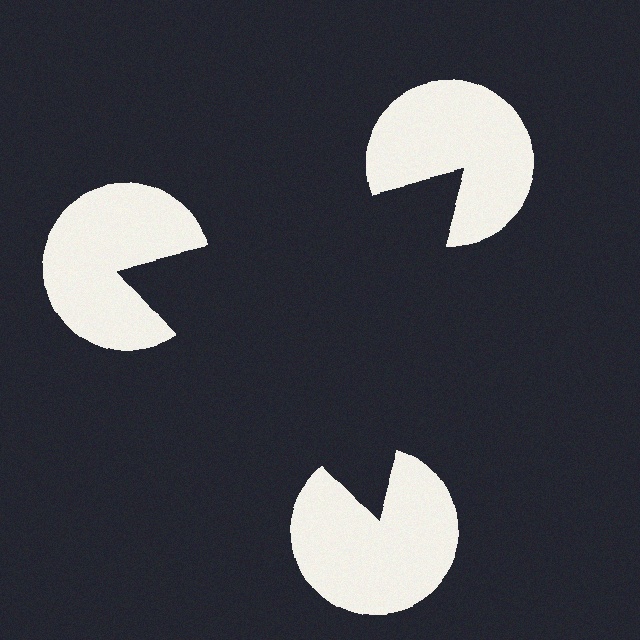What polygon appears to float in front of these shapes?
An illusory triangle — its edges are inferred from the aligned wedge cuts in the pac-man discs, not physically drawn.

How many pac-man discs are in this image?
There are 3 — one at each vertex of the illusory triangle.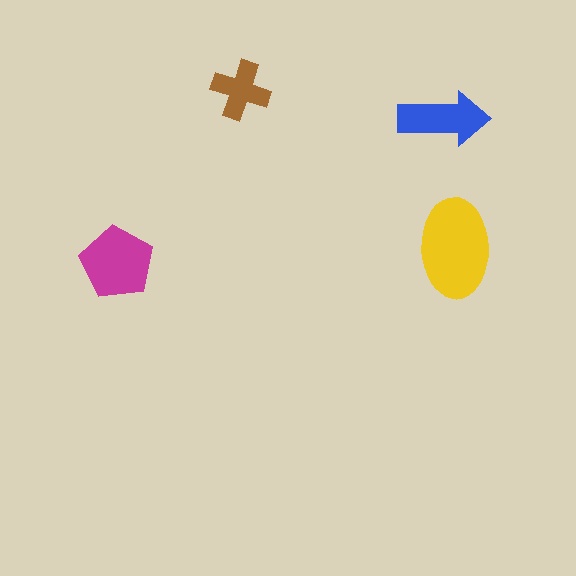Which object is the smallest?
The brown cross.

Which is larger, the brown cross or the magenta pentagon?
The magenta pentagon.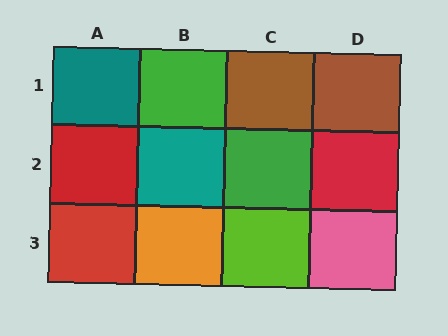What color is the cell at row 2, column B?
Teal.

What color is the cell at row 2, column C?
Green.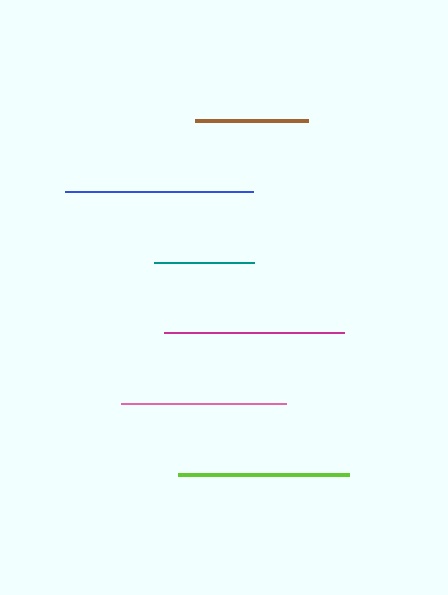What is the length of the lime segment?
The lime segment is approximately 171 pixels long.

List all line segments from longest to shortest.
From longest to shortest: blue, magenta, lime, pink, brown, teal.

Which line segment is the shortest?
The teal line is the shortest at approximately 100 pixels.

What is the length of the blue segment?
The blue segment is approximately 188 pixels long.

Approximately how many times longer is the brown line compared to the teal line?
The brown line is approximately 1.1 times the length of the teal line.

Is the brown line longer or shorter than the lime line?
The lime line is longer than the brown line.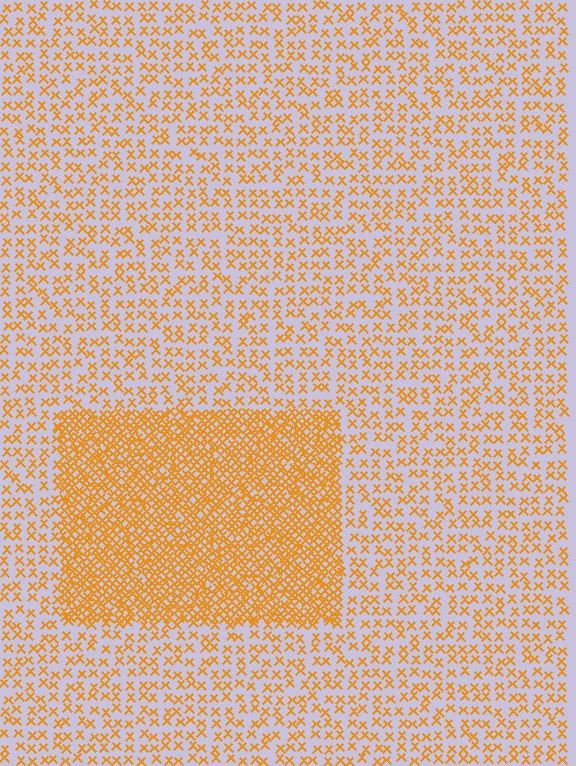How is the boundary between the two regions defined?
The boundary is defined by a change in element density (approximately 2.7x ratio). All elements are the same color, size, and shape.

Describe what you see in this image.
The image contains small orange elements arranged at two different densities. A rectangle-shaped region is visible where the elements are more densely packed than the surrounding area.